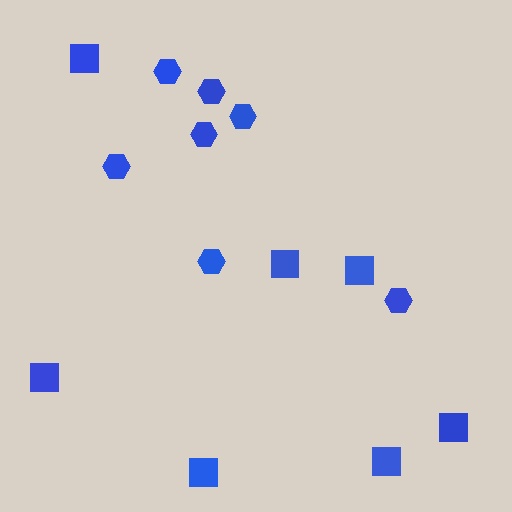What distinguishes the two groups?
There are 2 groups: one group of squares (7) and one group of hexagons (7).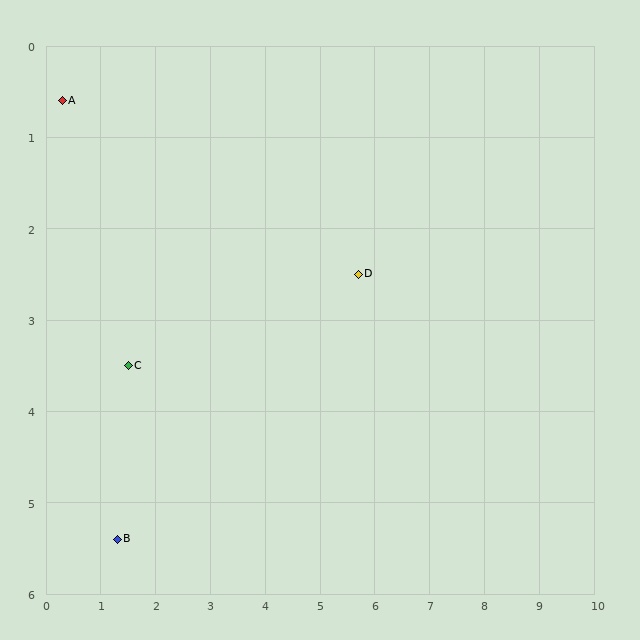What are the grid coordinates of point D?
Point D is at approximately (5.7, 2.5).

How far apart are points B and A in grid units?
Points B and A are about 4.9 grid units apart.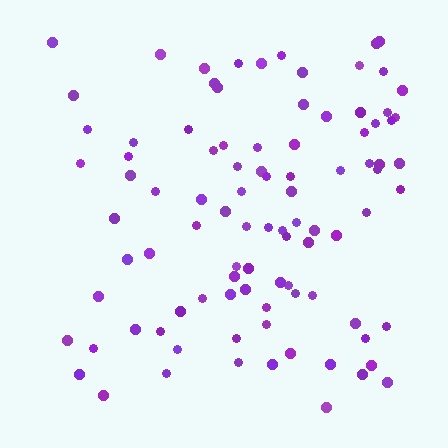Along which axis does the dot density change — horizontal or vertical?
Horizontal.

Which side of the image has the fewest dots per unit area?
The left.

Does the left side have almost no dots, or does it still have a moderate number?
Still a moderate number, just noticeably fewer than the right.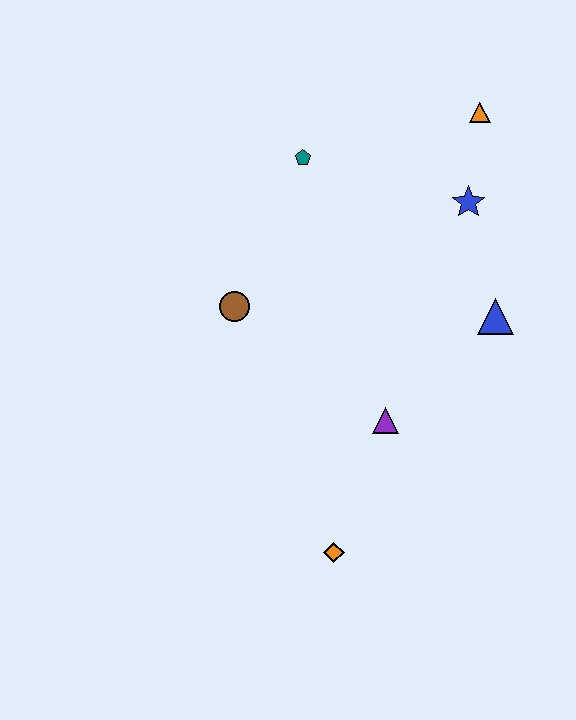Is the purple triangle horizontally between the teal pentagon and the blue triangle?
Yes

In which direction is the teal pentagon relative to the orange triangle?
The teal pentagon is to the left of the orange triangle.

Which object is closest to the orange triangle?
The blue star is closest to the orange triangle.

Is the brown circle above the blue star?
No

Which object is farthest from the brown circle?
The orange triangle is farthest from the brown circle.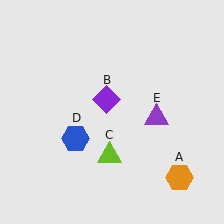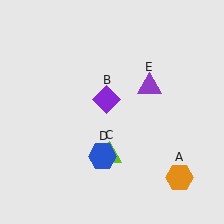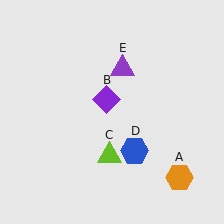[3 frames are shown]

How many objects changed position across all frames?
2 objects changed position: blue hexagon (object D), purple triangle (object E).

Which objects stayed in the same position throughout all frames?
Orange hexagon (object A) and purple diamond (object B) and lime triangle (object C) remained stationary.